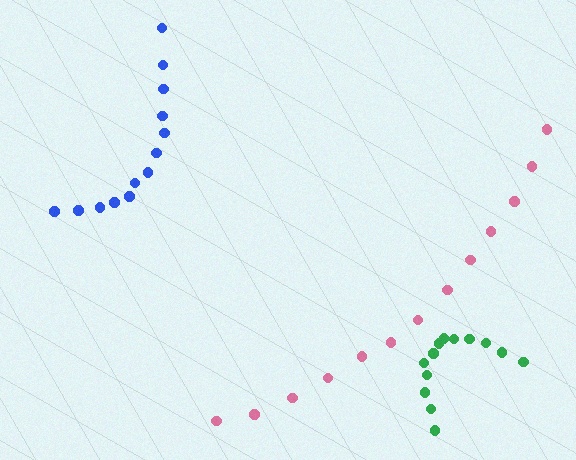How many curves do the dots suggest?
There are 3 distinct paths.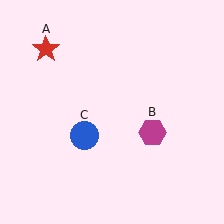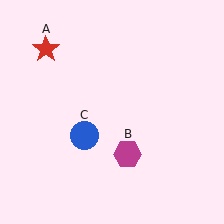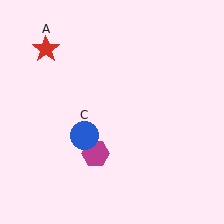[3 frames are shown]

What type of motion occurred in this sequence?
The magenta hexagon (object B) rotated clockwise around the center of the scene.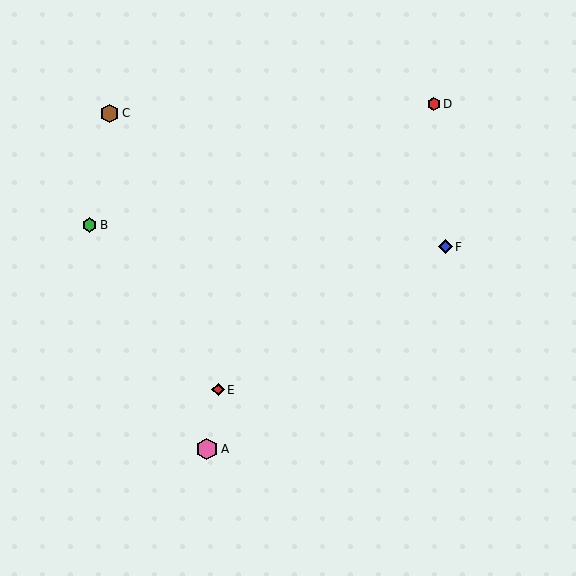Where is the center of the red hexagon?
The center of the red hexagon is at (434, 104).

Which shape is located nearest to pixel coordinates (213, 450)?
The pink hexagon (labeled A) at (207, 449) is nearest to that location.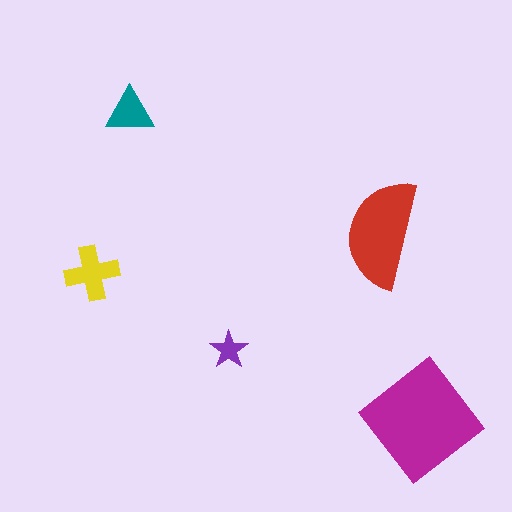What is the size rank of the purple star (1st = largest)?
5th.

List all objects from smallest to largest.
The purple star, the teal triangle, the yellow cross, the red semicircle, the magenta diamond.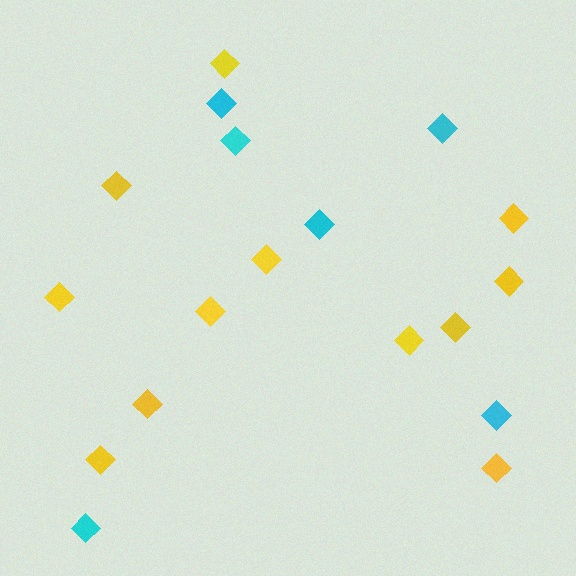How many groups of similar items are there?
There are 2 groups: one group of yellow diamonds (12) and one group of cyan diamonds (6).